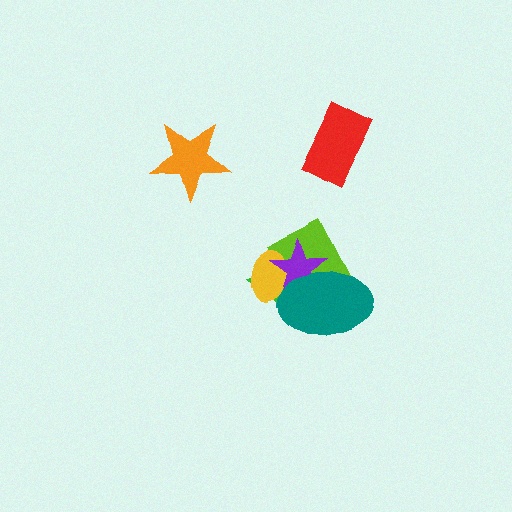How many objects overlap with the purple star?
4 objects overlap with the purple star.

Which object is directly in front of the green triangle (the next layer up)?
The yellow ellipse is directly in front of the green triangle.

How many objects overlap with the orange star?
0 objects overlap with the orange star.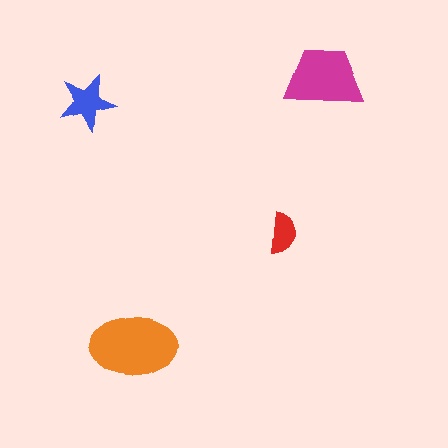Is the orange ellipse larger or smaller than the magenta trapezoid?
Larger.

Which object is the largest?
The orange ellipse.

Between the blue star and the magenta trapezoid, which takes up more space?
The magenta trapezoid.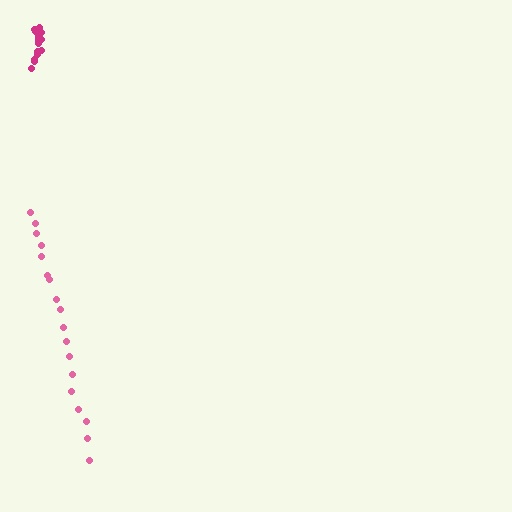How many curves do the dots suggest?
There are 2 distinct paths.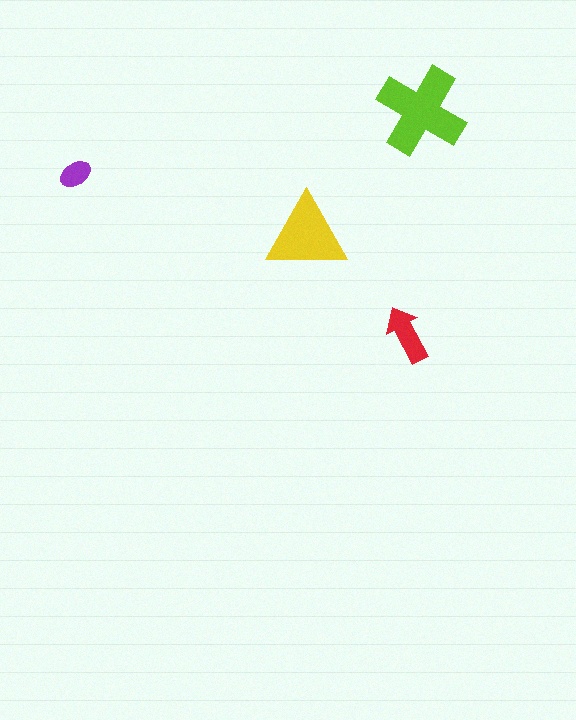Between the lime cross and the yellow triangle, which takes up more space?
The lime cross.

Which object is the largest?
The lime cross.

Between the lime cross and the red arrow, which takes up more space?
The lime cross.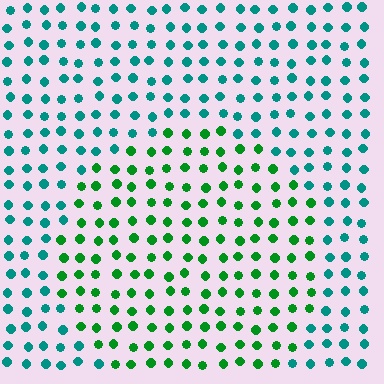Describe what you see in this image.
The image is filled with small teal elements in a uniform arrangement. A circle-shaped region is visible where the elements are tinted to a slightly different hue, forming a subtle color boundary.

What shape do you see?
I see a circle.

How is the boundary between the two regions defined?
The boundary is defined purely by a slight shift in hue (about 44 degrees). Spacing, size, and orientation are identical on both sides.